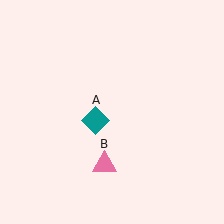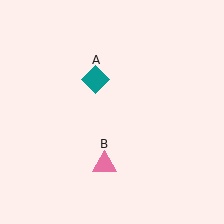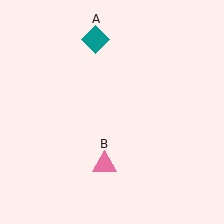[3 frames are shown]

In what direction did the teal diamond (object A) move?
The teal diamond (object A) moved up.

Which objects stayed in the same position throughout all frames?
Pink triangle (object B) remained stationary.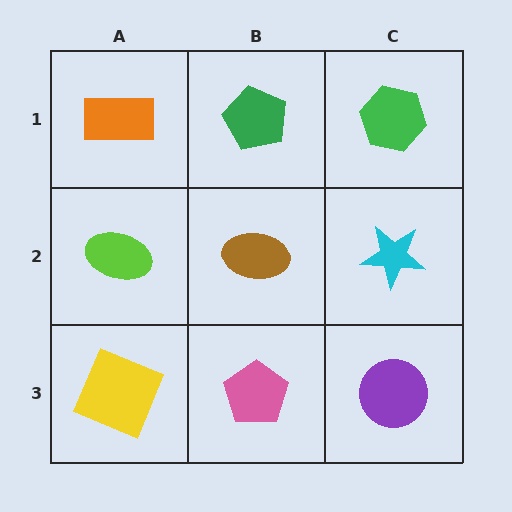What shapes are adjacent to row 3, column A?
A lime ellipse (row 2, column A), a pink pentagon (row 3, column B).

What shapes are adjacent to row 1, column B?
A brown ellipse (row 2, column B), an orange rectangle (row 1, column A), a green hexagon (row 1, column C).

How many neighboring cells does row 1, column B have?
3.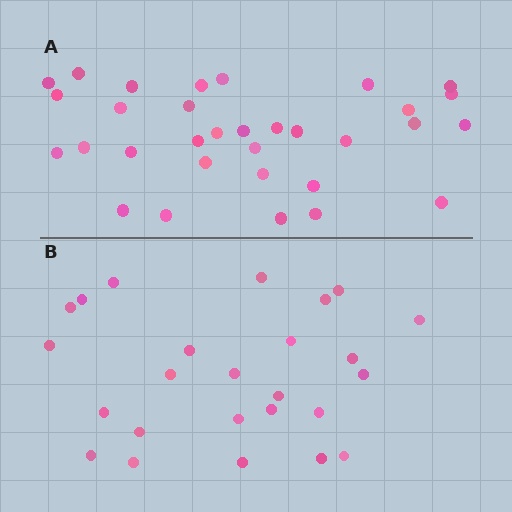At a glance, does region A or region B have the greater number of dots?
Region A (the top region) has more dots.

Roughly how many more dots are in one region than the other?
Region A has roughly 8 or so more dots than region B.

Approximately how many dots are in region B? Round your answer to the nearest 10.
About 20 dots. (The exact count is 25, which rounds to 20.)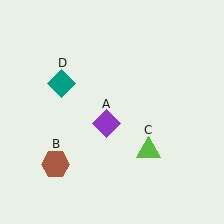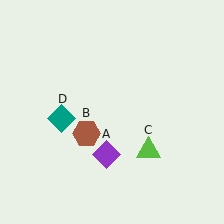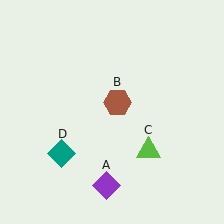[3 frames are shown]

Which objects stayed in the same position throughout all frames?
Lime triangle (object C) remained stationary.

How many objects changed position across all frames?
3 objects changed position: purple diamond (object A), brown hexagon (object B), teal diamond (object D).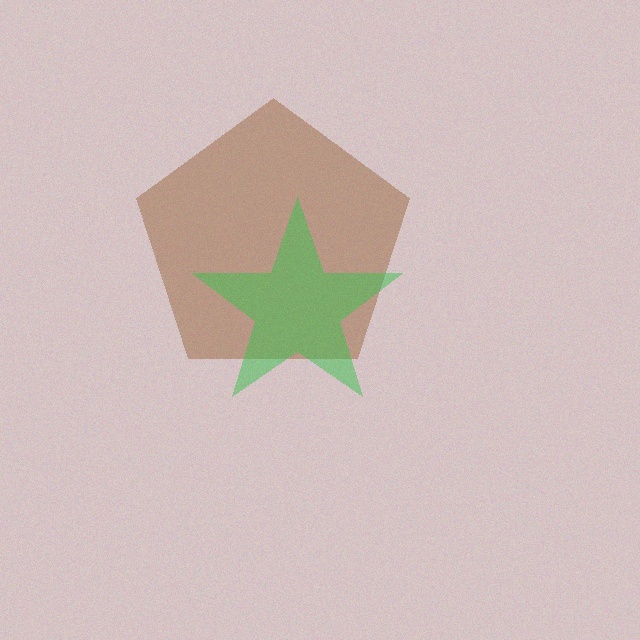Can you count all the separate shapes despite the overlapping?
Yes, there are 2 separate shapes.